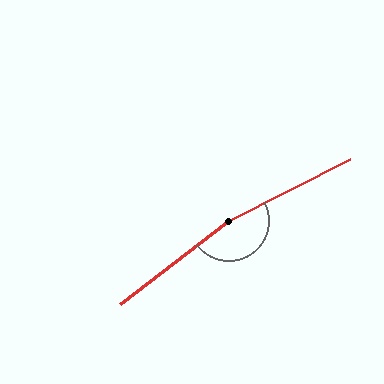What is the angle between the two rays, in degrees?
Approximately 169 degrees.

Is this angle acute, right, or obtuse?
It is obtuse.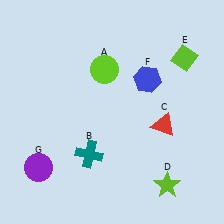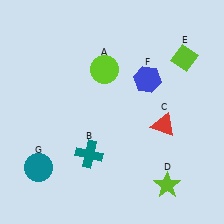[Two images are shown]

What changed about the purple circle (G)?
In Image 1, G is purple. In Image 2, it changed to teal.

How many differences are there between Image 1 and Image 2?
There is 1 difference between the two images.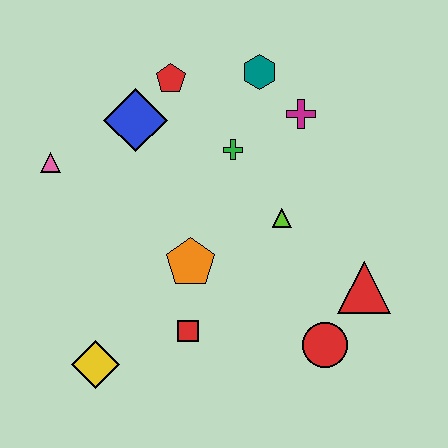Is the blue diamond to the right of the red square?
No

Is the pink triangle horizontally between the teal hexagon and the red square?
No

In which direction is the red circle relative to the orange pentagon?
The red circle is to the right of the orange pentagon.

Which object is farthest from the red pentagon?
The red circle is farthest from the red pentagon.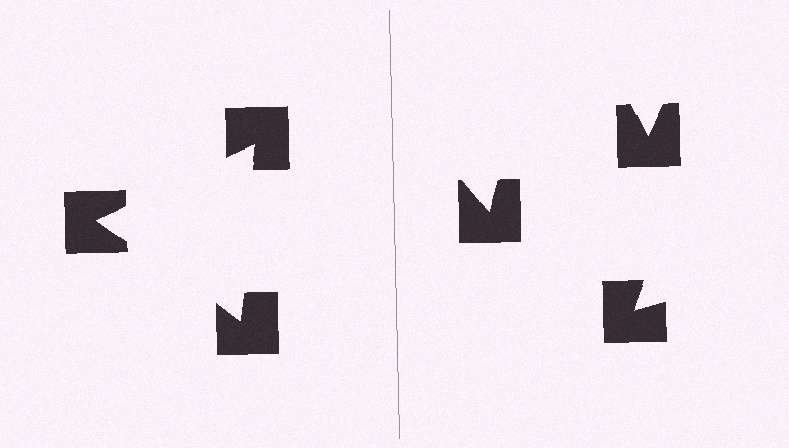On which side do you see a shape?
An illusory triangle appears on the left side. On the right side the wedge cuts are rotated, so no coherent shape forms.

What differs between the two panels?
The notched squares are positioned identically on both sides; only the wedge orientations differ. On the left they align to a triangle; on the right they are misaligned.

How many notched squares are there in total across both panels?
6 — 3 on each side.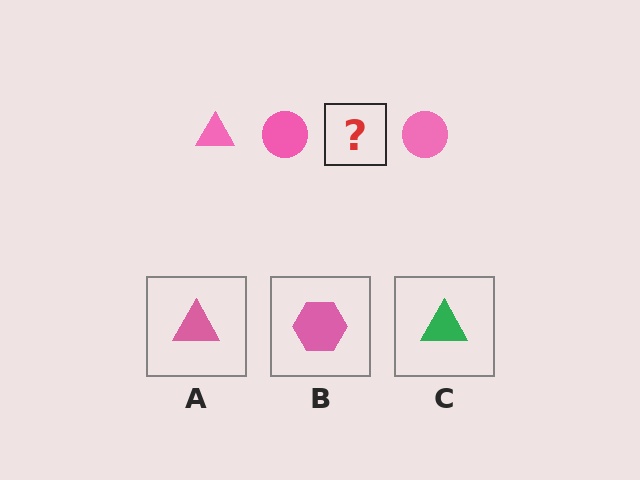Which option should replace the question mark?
Option A.